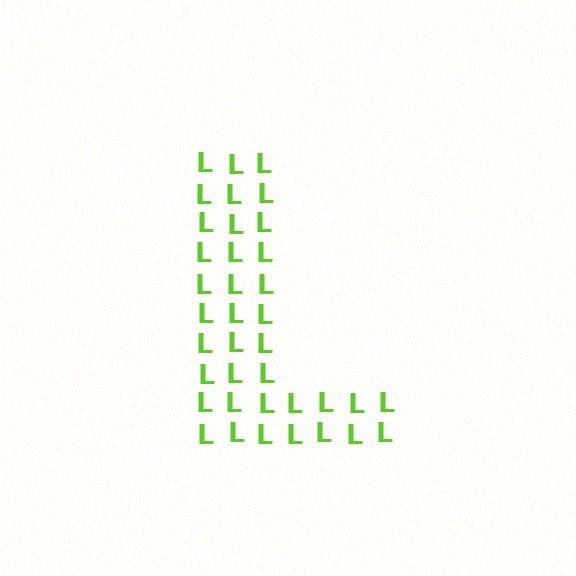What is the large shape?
The large shape is the letter L.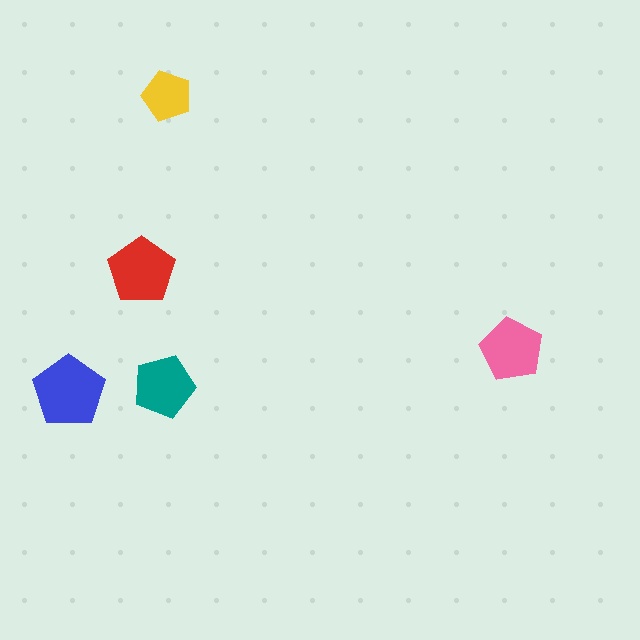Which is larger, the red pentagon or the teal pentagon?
The red one.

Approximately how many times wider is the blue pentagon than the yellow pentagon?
About 1.5 times wider.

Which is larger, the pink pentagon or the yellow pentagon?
The pink one.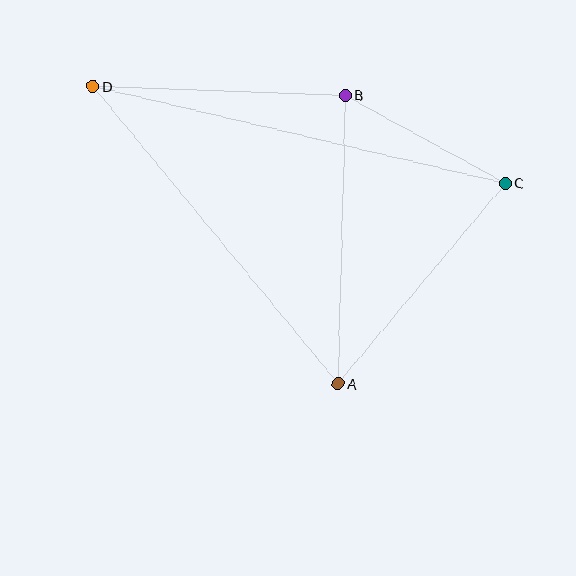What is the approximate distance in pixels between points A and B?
The distance between A and B is approximately 289 pixels.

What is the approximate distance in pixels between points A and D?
The distance between A and D is approximately 385 pixels.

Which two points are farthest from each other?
Points C and D are farthest from each other.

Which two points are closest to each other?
Points B and C are closest to each other.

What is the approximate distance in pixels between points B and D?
The distance between B and D is approximately 252 pixels.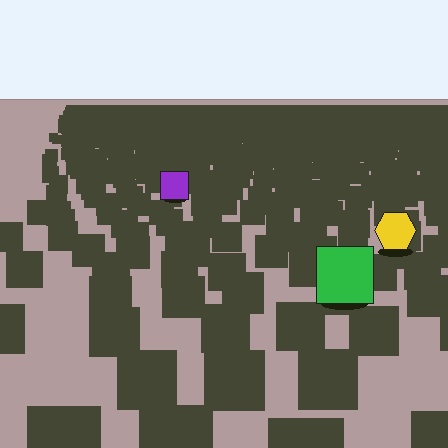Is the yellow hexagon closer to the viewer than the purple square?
Yes. The yellow hexagon is closer — you can tell from the texture gradient: the ground texture is coarser near it.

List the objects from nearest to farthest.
From nearest to farthest: the green square, the yellow hexagon, the purple square.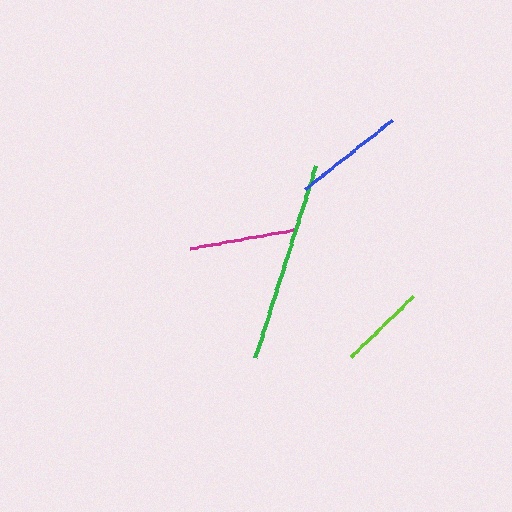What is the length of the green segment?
The green segment is approximately 201 pixels long.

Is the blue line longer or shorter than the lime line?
The blue line is longer than the lime line.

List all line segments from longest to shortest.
From longest to shortest: green, blue, magenta, lime.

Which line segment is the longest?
The green line is the longest at approximately 201 pixels.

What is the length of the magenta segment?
The magenta segment is approximately 105 pixels long.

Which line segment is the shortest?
The lime line is the shortest at approximately 87 pixels.